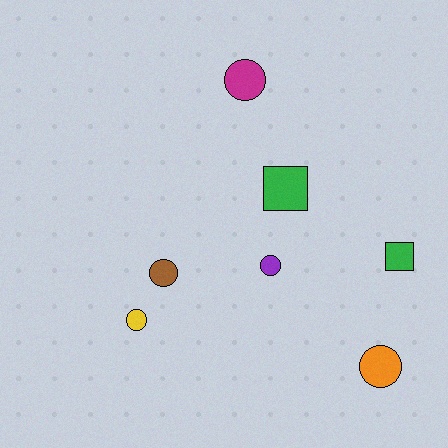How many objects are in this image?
There are 7 objects.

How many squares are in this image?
There are 2 squares.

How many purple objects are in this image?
There is 1 purple object.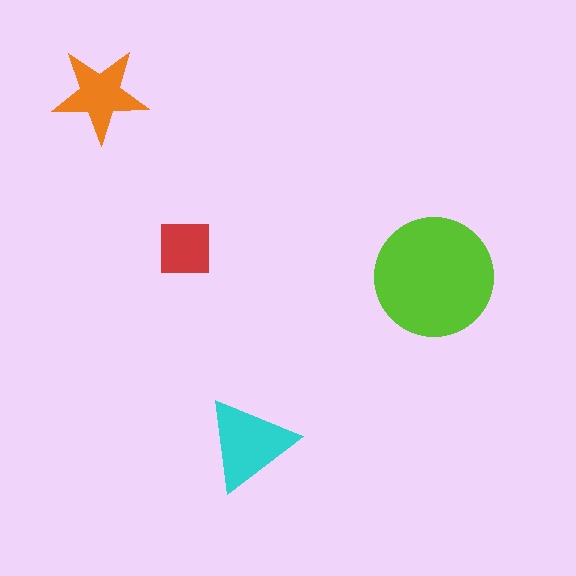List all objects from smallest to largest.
The red square, the orange star, the cyan triangle, the lime circle.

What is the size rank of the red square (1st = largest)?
4th.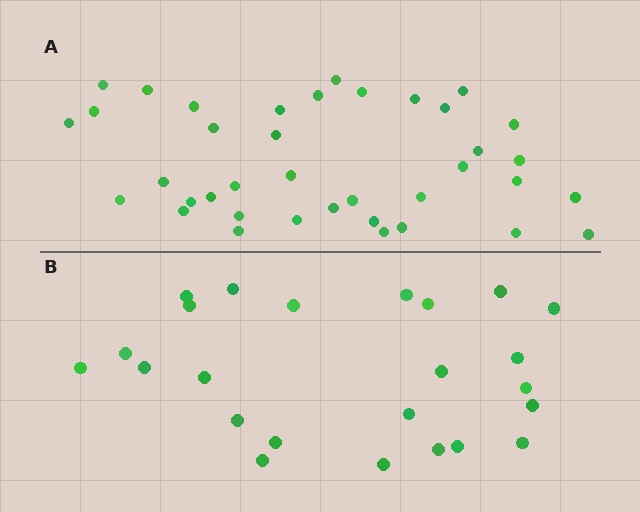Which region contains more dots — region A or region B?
Region A (the top region) has more dots.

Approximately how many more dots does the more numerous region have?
Region A has approximately 15 more dots than region B.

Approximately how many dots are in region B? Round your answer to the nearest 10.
About 20 dots. (The exact count is 24, which rounds to 20.)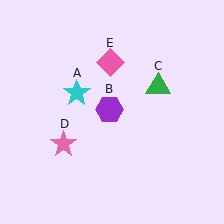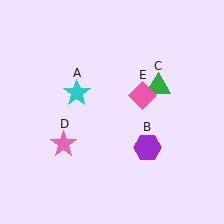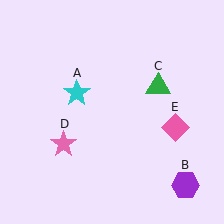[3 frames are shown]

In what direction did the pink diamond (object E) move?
The pink diamond (object E) moved down and to the right.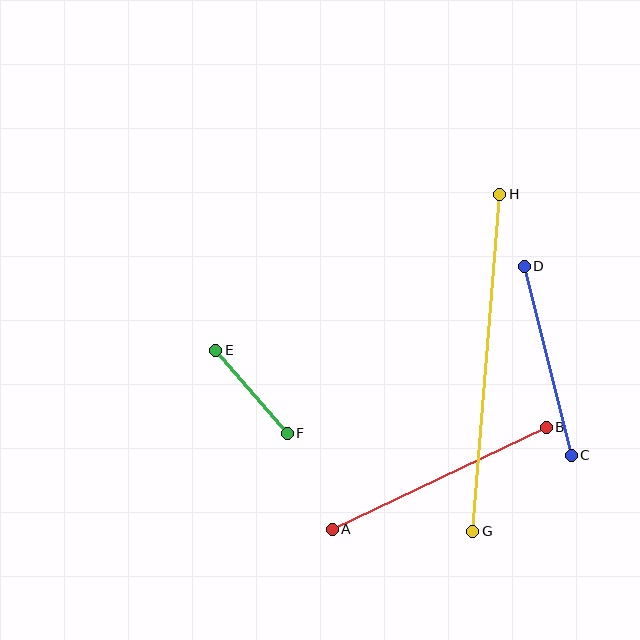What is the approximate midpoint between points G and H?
The midpoint is at approximately (486, 363) pixels.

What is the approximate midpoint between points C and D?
The midpoint is at approximately (548, 361) pixels.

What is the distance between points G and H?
The distance is approximately 338 pixels.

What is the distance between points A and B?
The distance is approximately 237 pixels.